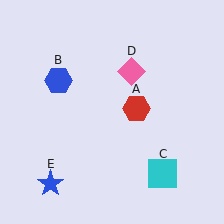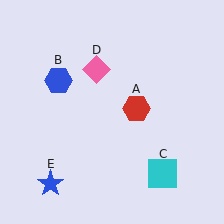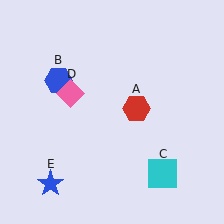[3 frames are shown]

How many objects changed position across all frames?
1 object changed position: pink diamond (object D).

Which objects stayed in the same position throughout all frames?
Red hexagon (object A) and blue hexagon (object B) and cyan square (object C) and blue star (object E) remained stationary.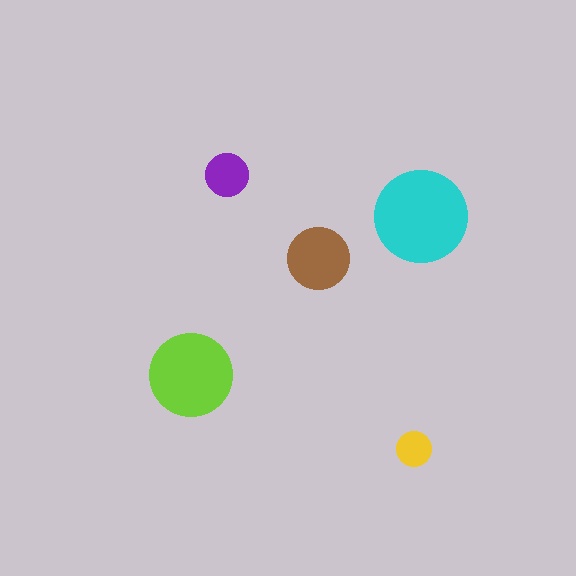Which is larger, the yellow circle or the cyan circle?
The cyan one.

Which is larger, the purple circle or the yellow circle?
The purple one.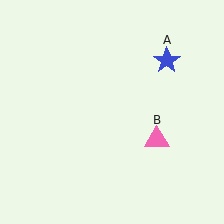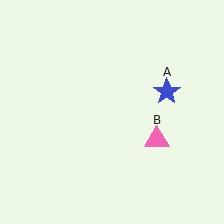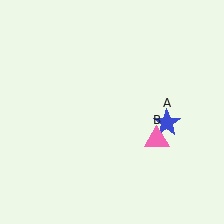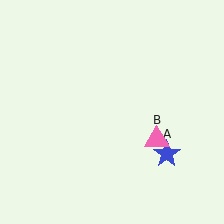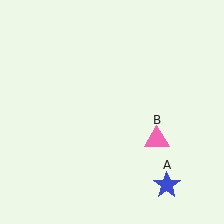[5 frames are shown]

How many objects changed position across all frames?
1 object changed position: blue star (object A).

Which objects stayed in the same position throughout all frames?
Pink triangle (object B) remained stationary.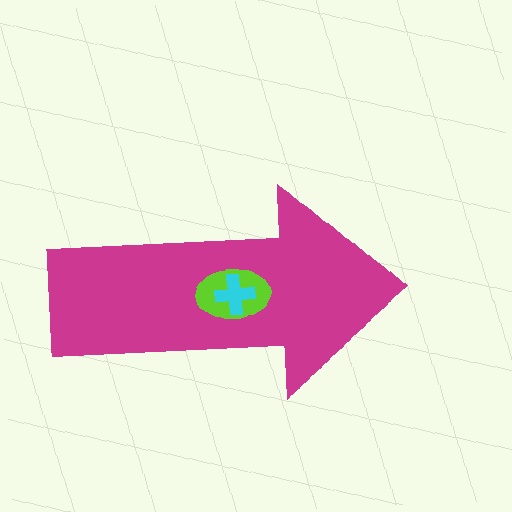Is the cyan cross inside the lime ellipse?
Yes.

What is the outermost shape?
The magenta arrow.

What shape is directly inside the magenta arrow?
The lime ellipse.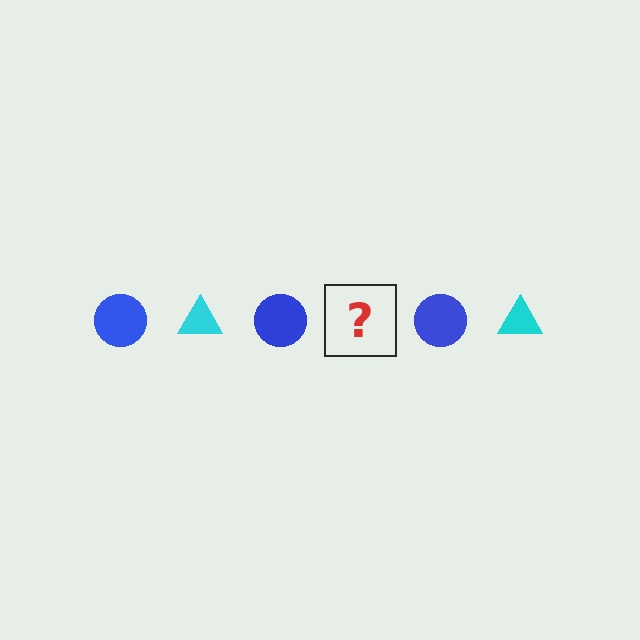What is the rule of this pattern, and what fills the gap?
The rule is that the pattern alternates between blue circle and cyan triangle. The gap should be filled with a cyan triangle.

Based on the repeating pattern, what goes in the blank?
The blank should be a cyan triangle.